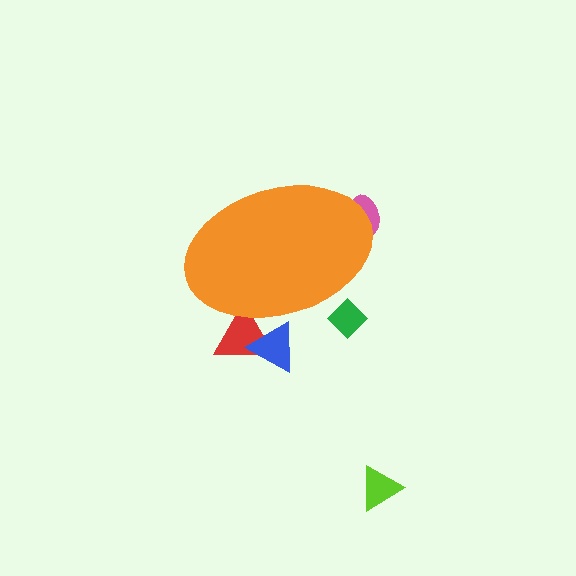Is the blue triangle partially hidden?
Yes, the blue triangle is partially hidden behind the orange ellipse.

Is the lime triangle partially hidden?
No, the lime triangle is fully visible.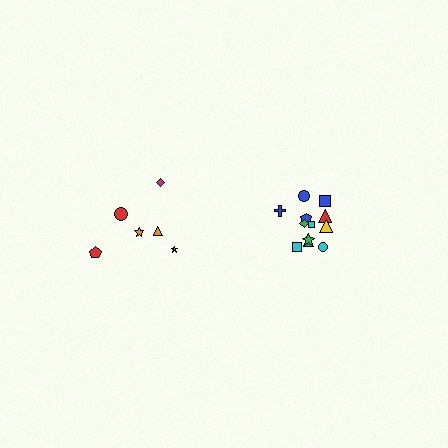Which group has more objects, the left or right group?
The right group.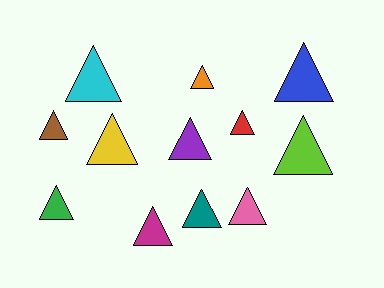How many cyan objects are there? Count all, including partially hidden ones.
There is 1 cyan object.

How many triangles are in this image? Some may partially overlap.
There are 12 triangles.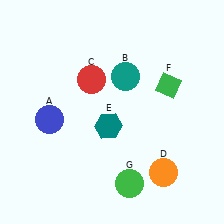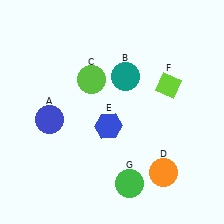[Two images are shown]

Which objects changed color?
C changed from red to lime. E changed from teal to blue. F changed from green to lime.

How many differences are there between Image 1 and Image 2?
There are 3 differences between the two images.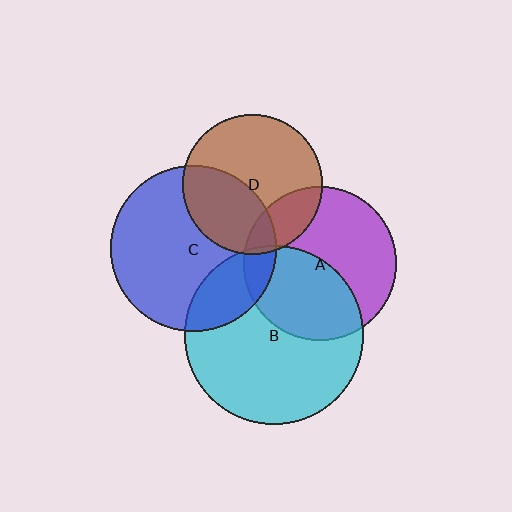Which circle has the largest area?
Circle B (cyan).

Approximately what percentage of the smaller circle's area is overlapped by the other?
Approximately 45%.